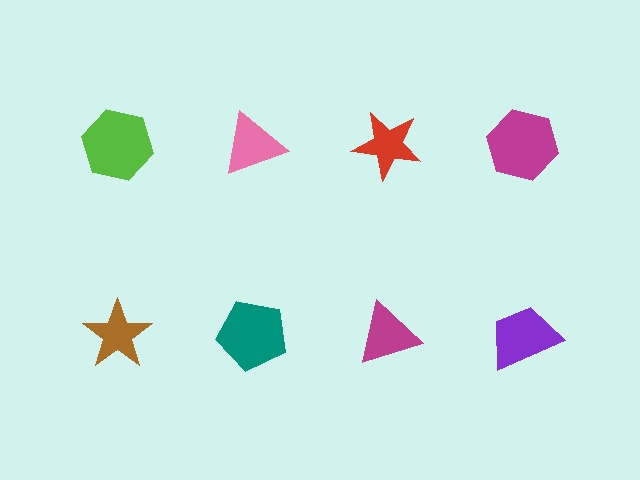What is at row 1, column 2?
A pink triangle.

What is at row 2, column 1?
A brown star.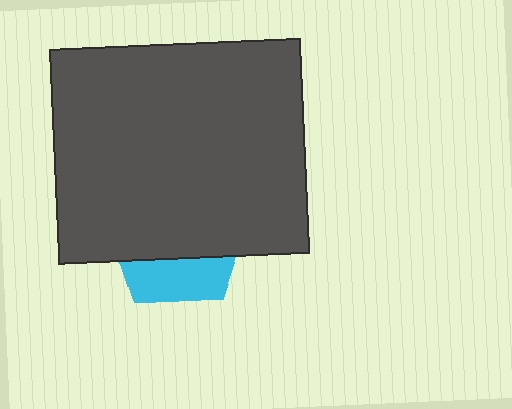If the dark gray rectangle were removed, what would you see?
You would see the complete cyan pentagon.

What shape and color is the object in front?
The object in front is a dark gray rectangle.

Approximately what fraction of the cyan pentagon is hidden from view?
Roughly 69% of the cyan pentagon is hidden behind the dark gray rectangle.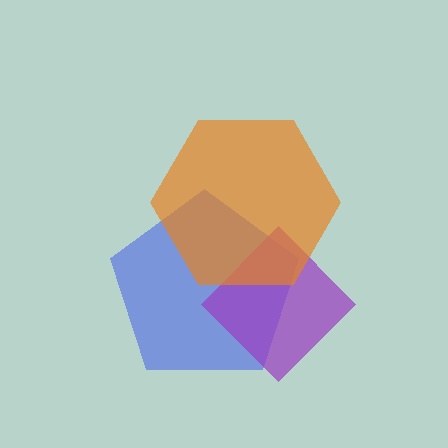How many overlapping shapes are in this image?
There are 3 overlapping shapes in the image.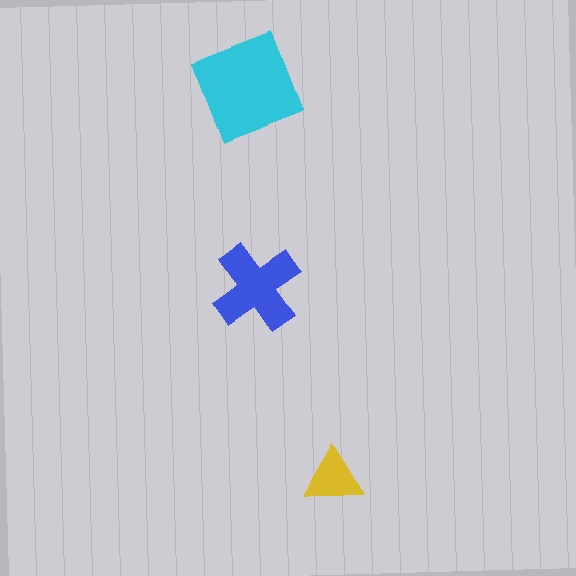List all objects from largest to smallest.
The cyan square, the blue cross, the yellow triangle.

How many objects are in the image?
There are 3 objects in the image.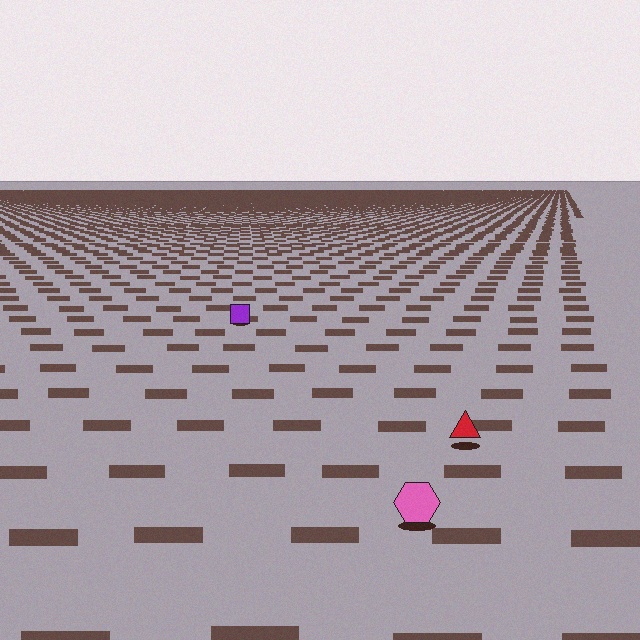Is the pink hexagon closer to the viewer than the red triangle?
Yes. The pink hexagon is closer — you can tell from the texture gradient: the ground texture is coarser near it.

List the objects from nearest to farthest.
From nearest to farthest: the pink hexagon, the red triangle, the purple square.